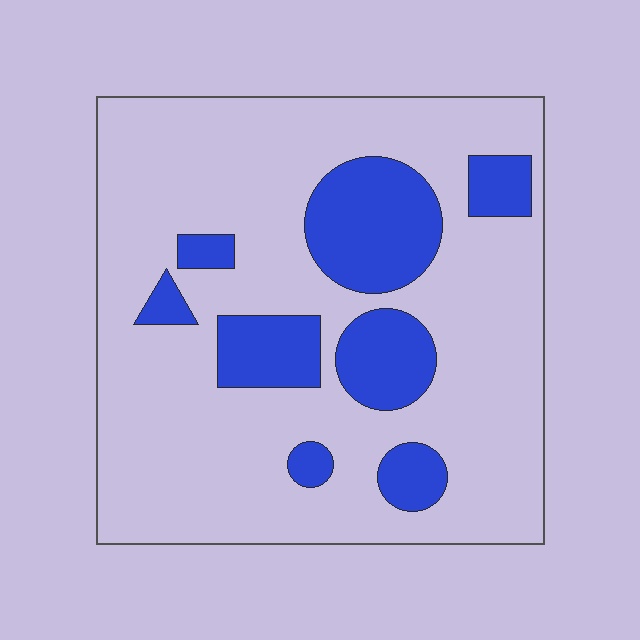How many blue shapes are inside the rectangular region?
8.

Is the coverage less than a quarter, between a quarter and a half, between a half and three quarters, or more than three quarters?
Less than a quarter.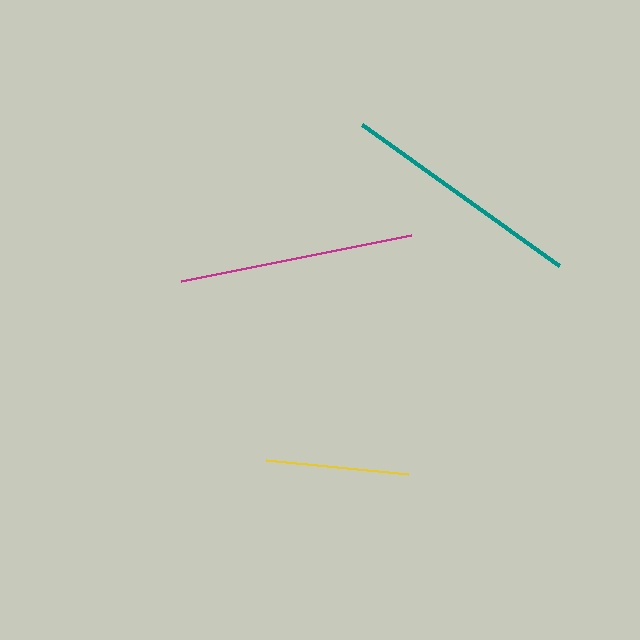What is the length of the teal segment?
The teal segment is approximately 242 pixels long.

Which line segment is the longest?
The teal line is the longest at approximately 242 pixels.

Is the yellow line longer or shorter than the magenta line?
The magenta line is longer than the yellow line.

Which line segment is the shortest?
The yellow line is the shortest at approximately 143 pixels.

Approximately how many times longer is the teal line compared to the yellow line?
The teal line is approximately 1.7 times the length of the yellow line.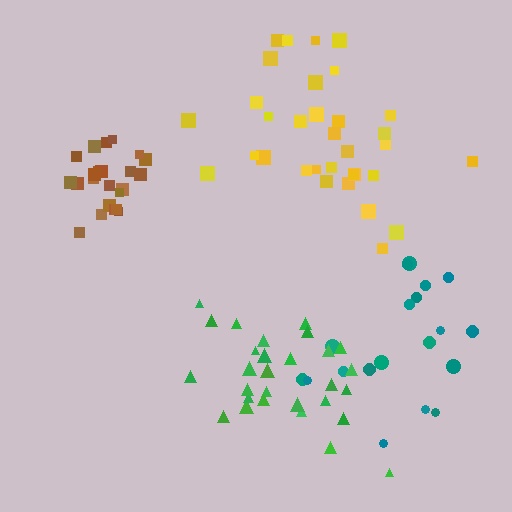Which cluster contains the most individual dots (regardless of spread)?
Yellow (33).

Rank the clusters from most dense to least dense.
brown, green, yellow, teal.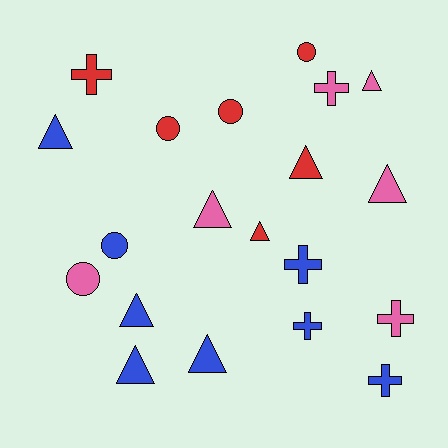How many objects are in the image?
There are 20 objects.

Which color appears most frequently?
Blue, with 8 objects.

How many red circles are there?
There are 3 red circles.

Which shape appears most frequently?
Triangle, with 9 objects.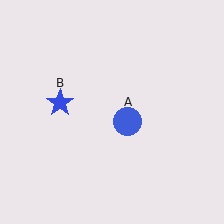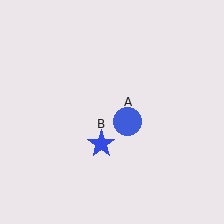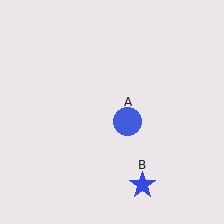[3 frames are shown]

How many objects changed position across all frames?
1 object changed position: blue star (object B).